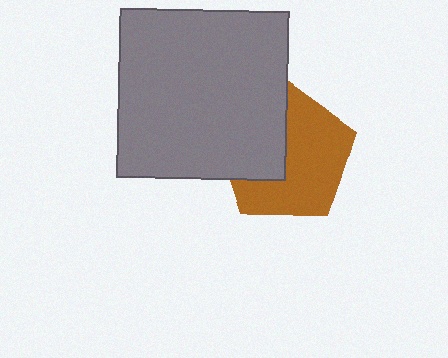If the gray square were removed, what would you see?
You would see the complete brown pentagon.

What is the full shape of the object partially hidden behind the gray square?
The partially hidden object is a brown pentagon.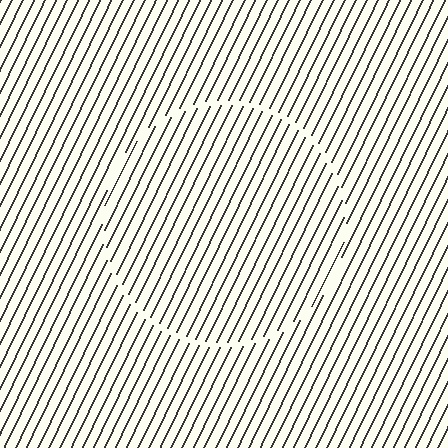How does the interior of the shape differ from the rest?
The interior of the shape contains the same grating, shifted by half a period — the contour is defined by the phase discontinuity where line-ends from the inner and outer gratings abut.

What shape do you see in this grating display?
An illusory circle. The interior of the shape contains the same grating, shifted by half a period — the contour is defined by the phase discontinuity where line-ends from the inner and outer gratings abut.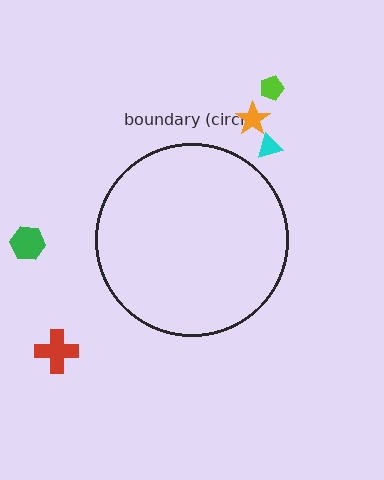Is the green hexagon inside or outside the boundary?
Outside.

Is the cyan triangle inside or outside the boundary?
Outside.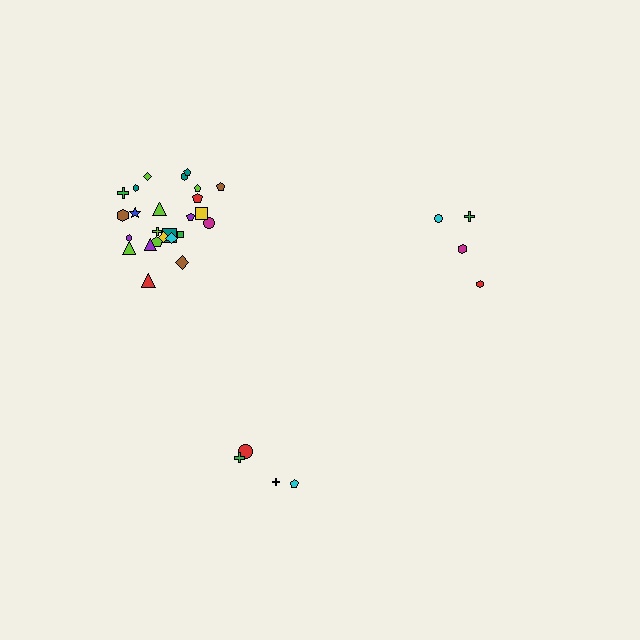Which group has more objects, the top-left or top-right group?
The top-left group.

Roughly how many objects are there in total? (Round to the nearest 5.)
Roughly 35 objects in total.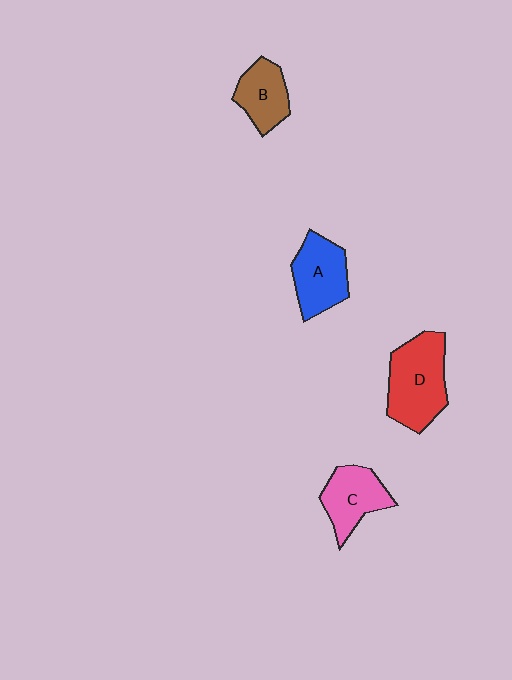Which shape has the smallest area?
Shape B (brown).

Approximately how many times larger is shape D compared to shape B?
Approximately 1.7 times.